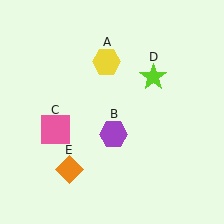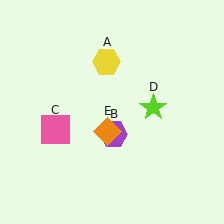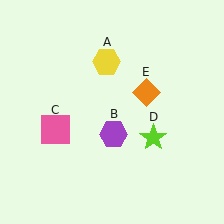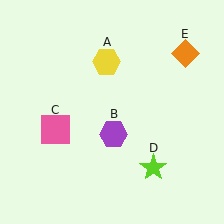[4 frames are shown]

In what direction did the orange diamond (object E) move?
The orange diamond (object E) moved up and to the right.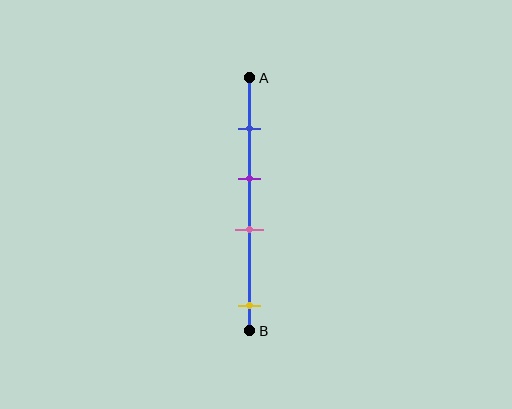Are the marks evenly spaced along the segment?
No, the marks are not evenly spaced.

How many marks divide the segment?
There are 4 marks dividing the segment.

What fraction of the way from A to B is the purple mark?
The purple mark is approximately 40% (0.4) of the way from A to B.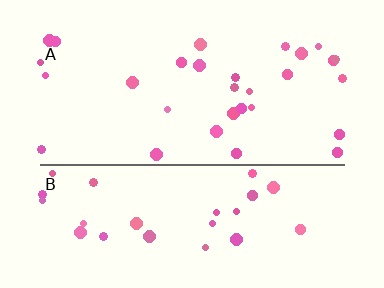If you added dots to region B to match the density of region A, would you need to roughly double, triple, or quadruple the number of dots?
Approximately double.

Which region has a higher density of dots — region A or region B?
A (the top).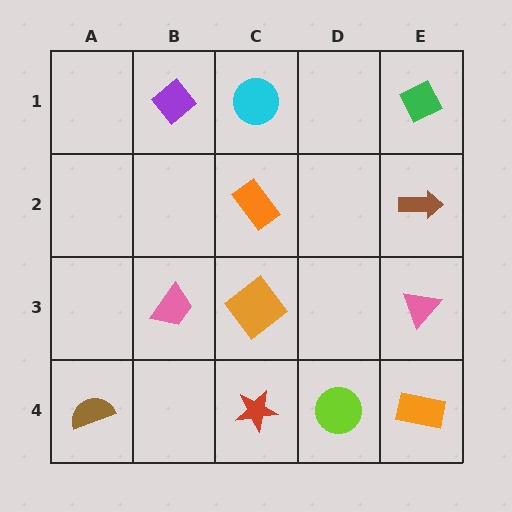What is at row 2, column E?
A brown arrow.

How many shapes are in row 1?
3 shapes.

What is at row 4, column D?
A lime circle.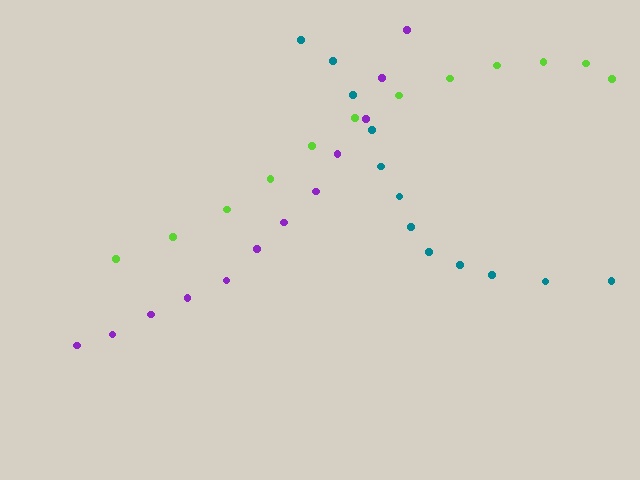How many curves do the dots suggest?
There are 3 distinct paths.